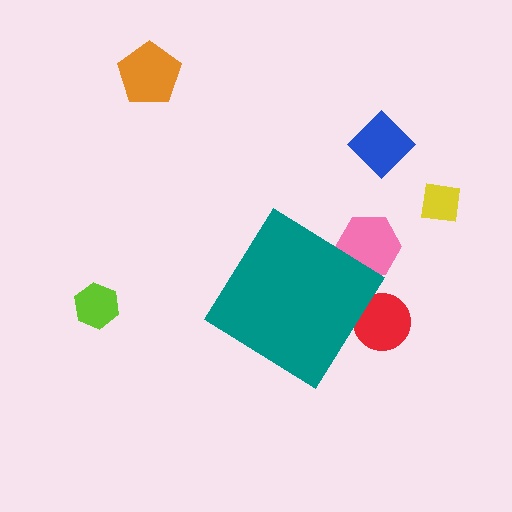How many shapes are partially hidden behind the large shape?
2 shapes are partially hidden.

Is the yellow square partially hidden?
No, the yellow square is fully visible.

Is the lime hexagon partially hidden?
No, the lime hexagon is fully visible.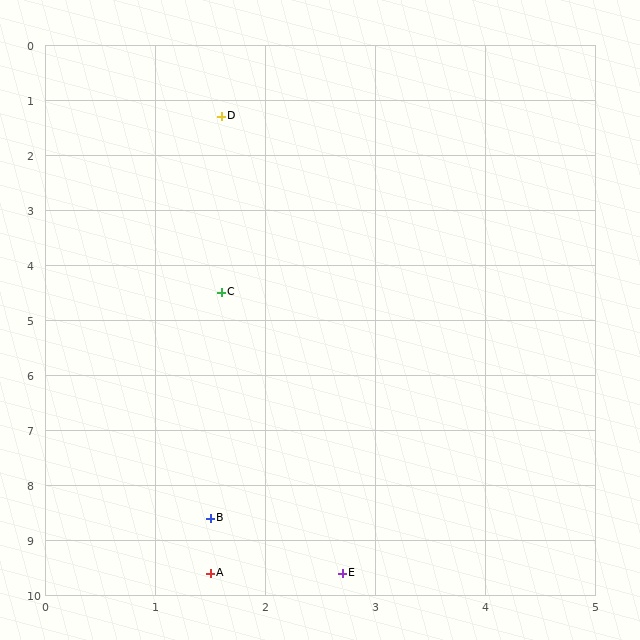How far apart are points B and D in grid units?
Points B and D are about 7.3 grid units apart.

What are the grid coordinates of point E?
Point E is at approximately (2.7, 9.6).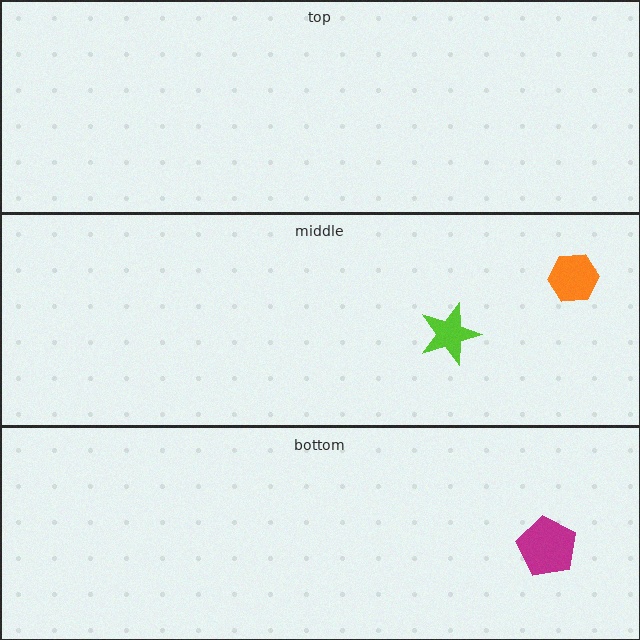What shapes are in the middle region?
The lime star, the orange hexagon.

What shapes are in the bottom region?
The magenta pentagon.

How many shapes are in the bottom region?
1.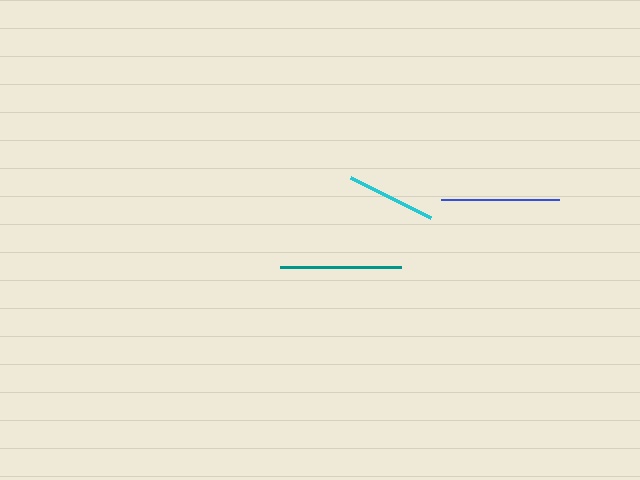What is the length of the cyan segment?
The cyan segment is approximately 89 pixels long.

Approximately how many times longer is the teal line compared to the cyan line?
The teal line is approximately 1.4 times the length of the cyan line.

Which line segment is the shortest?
The cyan line is the shortest at approximately 89 pixels.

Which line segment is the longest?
The teal line is the longest at approximately 121 pixels.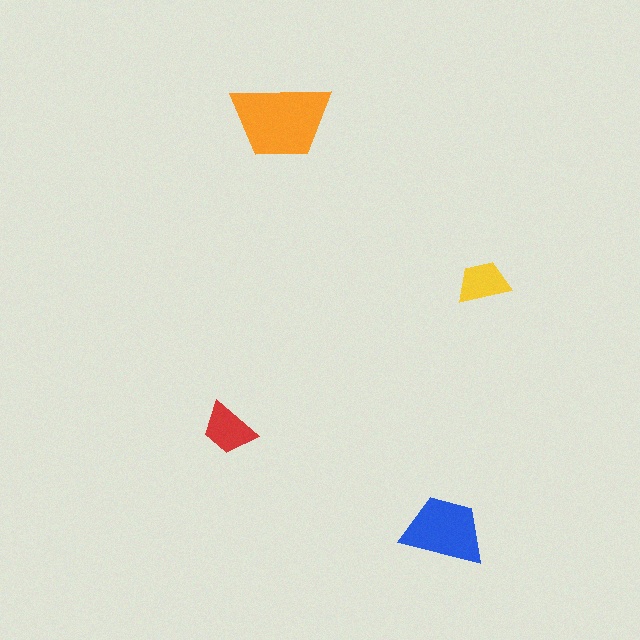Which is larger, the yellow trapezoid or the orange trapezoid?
The orange one.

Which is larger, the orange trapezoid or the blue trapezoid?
The orange one.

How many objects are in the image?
There are 4 objects in the image.